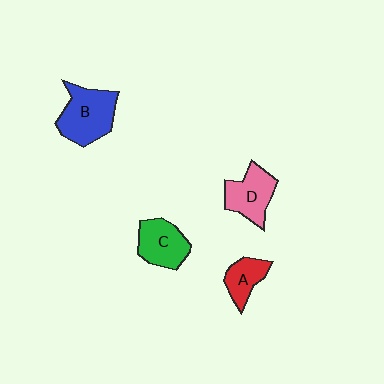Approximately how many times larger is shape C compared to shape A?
Approximately 1.4 times.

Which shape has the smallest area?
Shape A (red).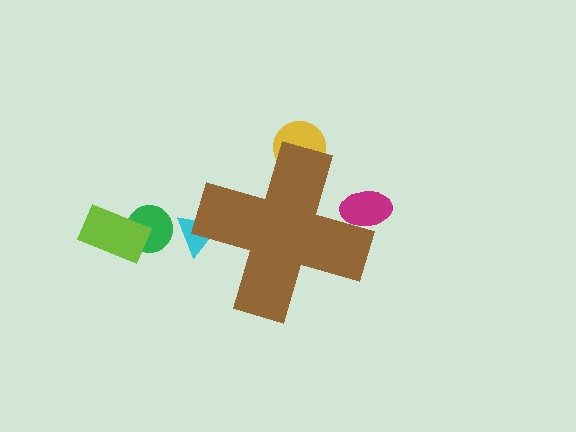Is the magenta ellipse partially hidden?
Yes, the magenta ellipse is partially hidden behind the brown cross.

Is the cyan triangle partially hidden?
Yes, the cyan triangle is partially hidden behind the brown cross.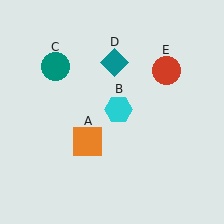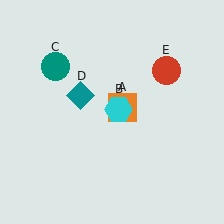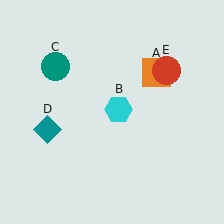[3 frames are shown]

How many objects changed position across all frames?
2 objects changed position: orange square (object A), teal diamond (object D).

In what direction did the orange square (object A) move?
The orange square (object A) moved up and to the right.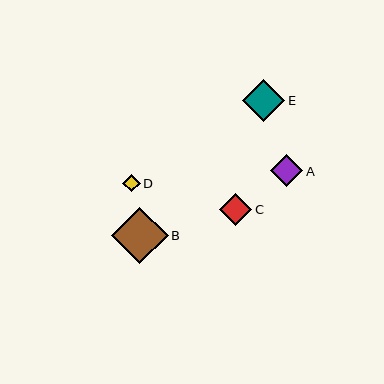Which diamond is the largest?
Diamond B is the largest with a size of approximately 56 pixels.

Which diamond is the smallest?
Diamond D is the smallest with a size of approximately 17 pixels.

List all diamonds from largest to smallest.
From largest to smallest: B, E, A, C, D.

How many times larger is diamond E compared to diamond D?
Diamond E is approximately 2.4 times the size of diamond D.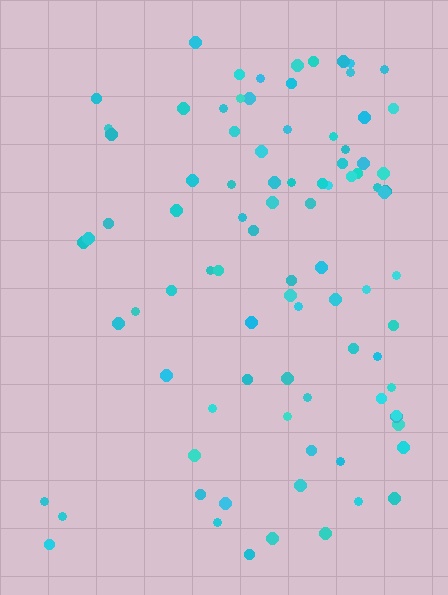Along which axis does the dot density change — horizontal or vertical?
Horizontal.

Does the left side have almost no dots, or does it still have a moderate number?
Still a moderate number, just noticeably fewer than the right.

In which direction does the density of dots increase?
From left to right, with the right side densest.